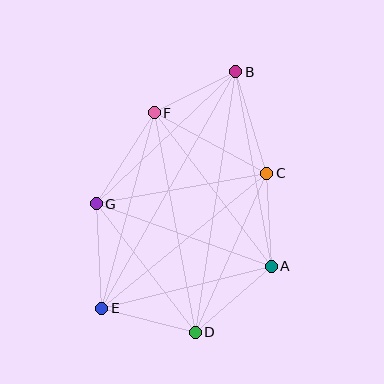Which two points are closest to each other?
Points B and F are closest to each other.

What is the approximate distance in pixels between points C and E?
The distance between C and E is approximately 213 pixels.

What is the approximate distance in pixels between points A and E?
The distance between A and E is approximately 175 pixels.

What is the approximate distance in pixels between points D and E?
The distance between D and E is approximately 97 pixels.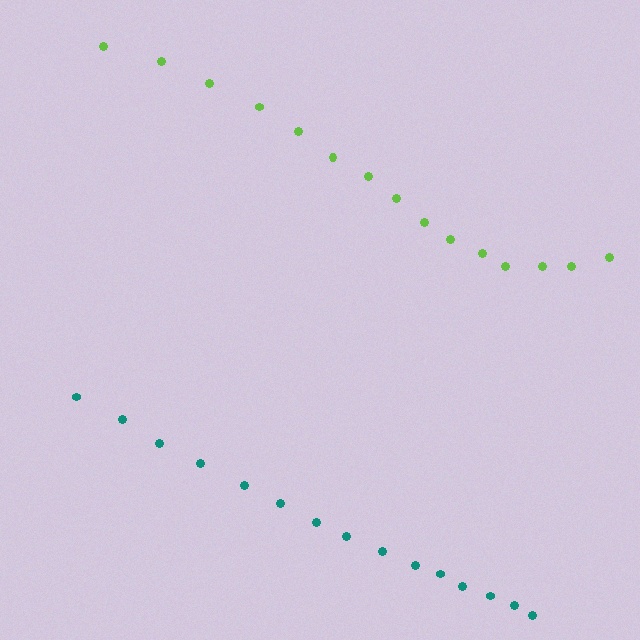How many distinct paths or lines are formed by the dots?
There are 2 distinct paths.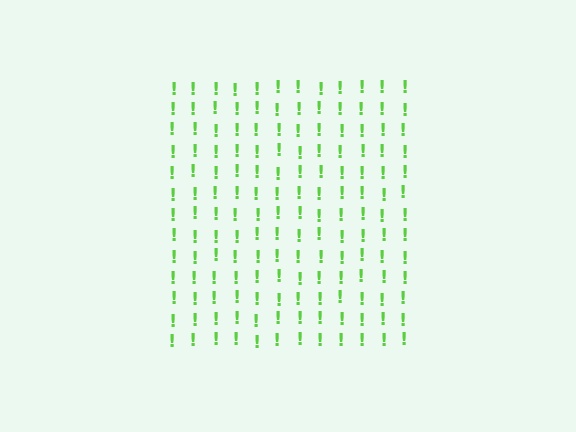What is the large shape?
The large shape is a square.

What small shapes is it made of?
It is made of small exclamation marks.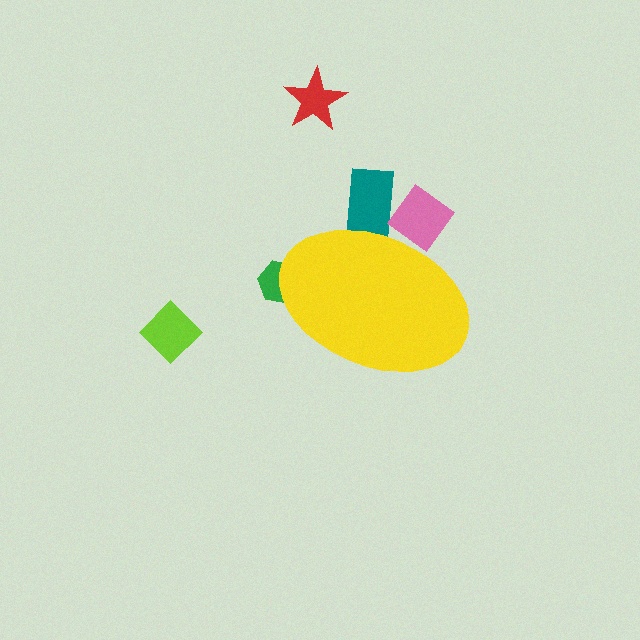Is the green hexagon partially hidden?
Yes, the green hexagon is partially hidden behind the yellow ellipse.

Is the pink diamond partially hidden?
Yes, the pink diamond is partially hidden behind the yellow ellipse.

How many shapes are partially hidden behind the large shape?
3 shapes are partially hidden.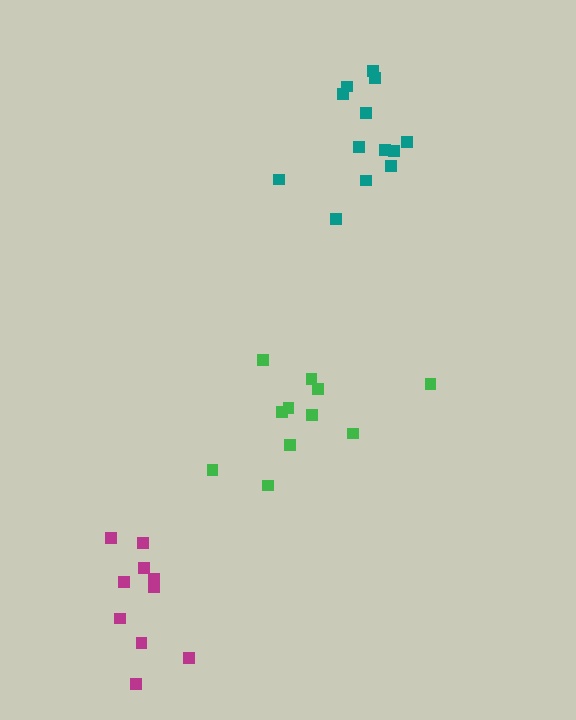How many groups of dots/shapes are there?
There are 3 groups.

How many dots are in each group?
Group 1: 13 dots, Group 2: 11 dots, Group 3: 10 dots (34 total).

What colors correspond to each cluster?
The clusters are colored: teal, green, magenta.